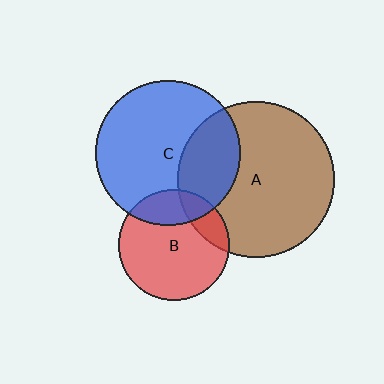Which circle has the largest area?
Circle A (brown).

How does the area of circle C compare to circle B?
Approximately 1.7 times.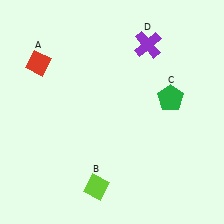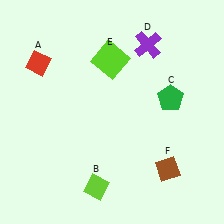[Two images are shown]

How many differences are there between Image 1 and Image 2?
There are 2 differences between the two images.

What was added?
A lime square (E), a brown diamond (F) were added in Image 2.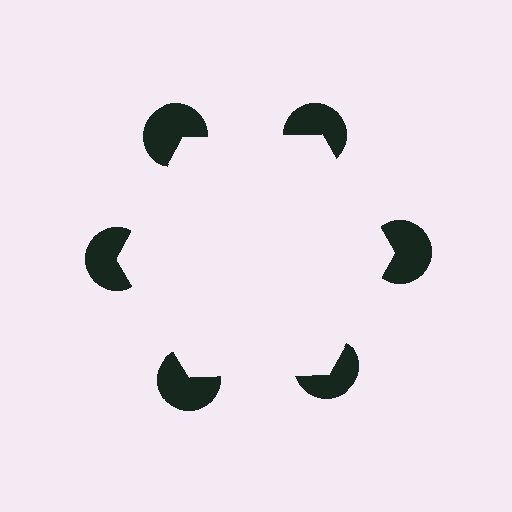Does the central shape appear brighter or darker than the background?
It typically appears slightly brighter than the background, even though no actual brightness change is drawn.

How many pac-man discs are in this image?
There are 6 — one at each vertex of the illusory hexagon.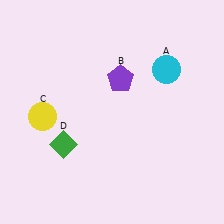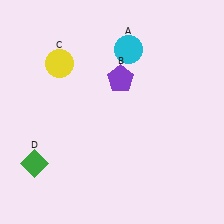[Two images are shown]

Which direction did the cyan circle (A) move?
The cyan circle (A) moved left.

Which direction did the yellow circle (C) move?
The yellow circle (C) moved up.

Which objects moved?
The objects that moved are: the cyan circle (A), the yellow circle (C), the green diamond (D).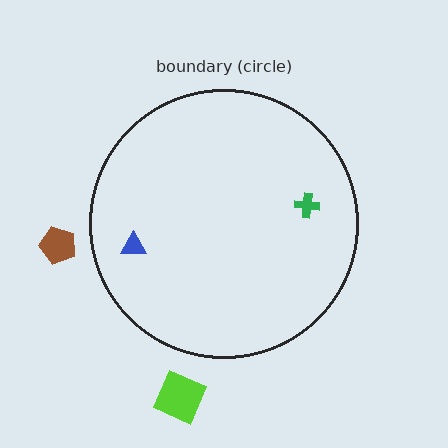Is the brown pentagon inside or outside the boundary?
Outside.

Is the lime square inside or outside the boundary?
Outside.